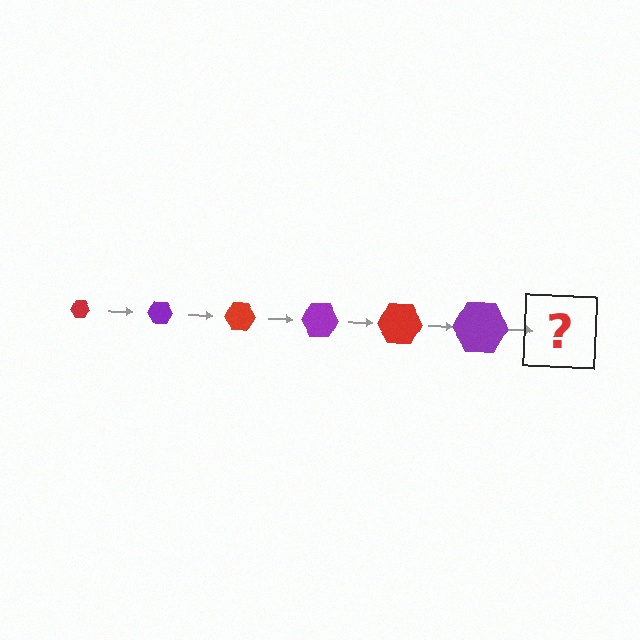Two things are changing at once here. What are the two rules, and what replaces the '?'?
The two rules are that the hexagon grows larger each step and the color cycles through red and purple. The '?' should be a red hexagon, larger than the previous one.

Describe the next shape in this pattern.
It should be a red hexagon, larger than the previous one.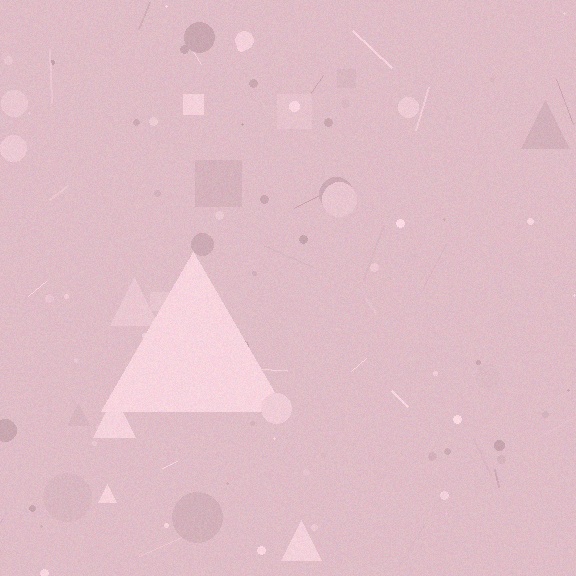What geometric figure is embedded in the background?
A triangle is embedded in the background.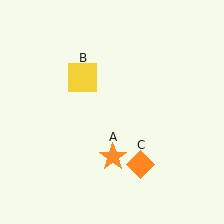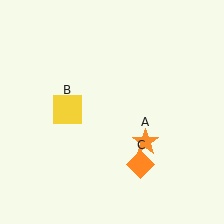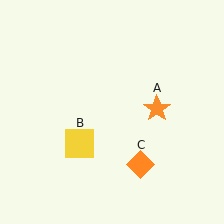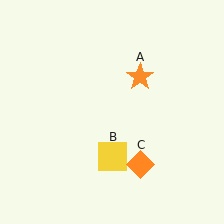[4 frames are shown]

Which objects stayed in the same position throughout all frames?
Orange diamond (object C) remained stationary.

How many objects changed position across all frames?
2 objects changed position: orange star (object A), yellow square (object B).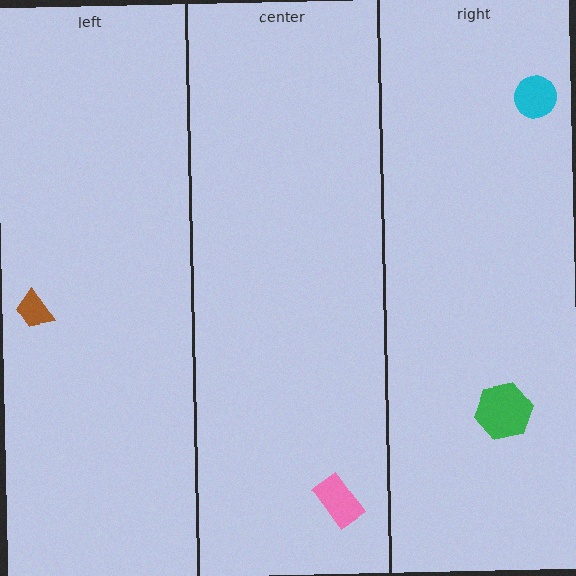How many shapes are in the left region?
1.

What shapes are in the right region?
The green hexagon, the cyan circle.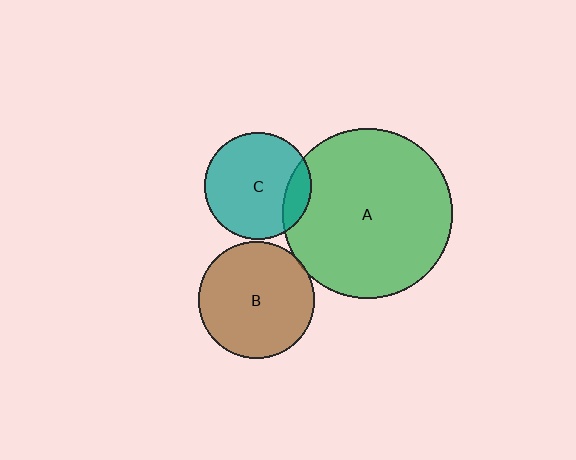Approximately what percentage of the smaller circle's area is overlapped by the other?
Approximately 5%.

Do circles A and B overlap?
Yes.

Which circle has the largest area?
Circle A (green).